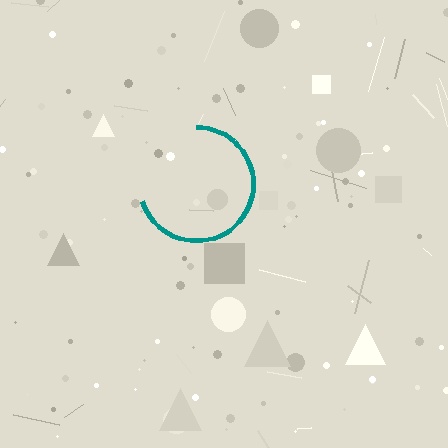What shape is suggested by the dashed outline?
The dashed outline suggests a circle.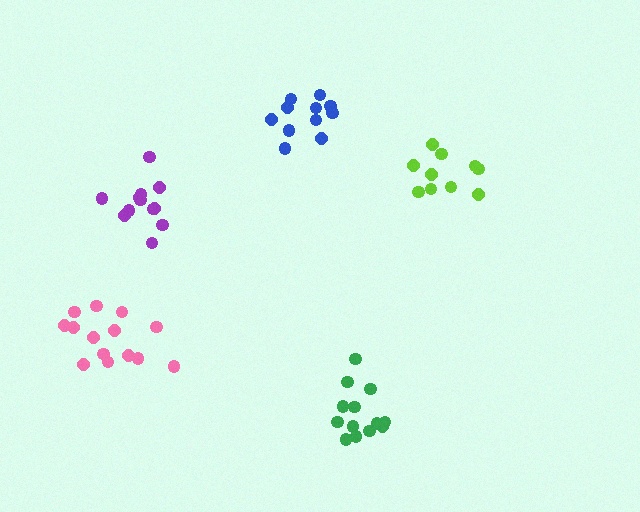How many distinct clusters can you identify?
There are 5 distinct clusters.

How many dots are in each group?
Group 1: 10 dots, Group 2: 13 dots, Group 3: 12 dots, Group 4: 11 dots, Group 5: 14 dots (60 total).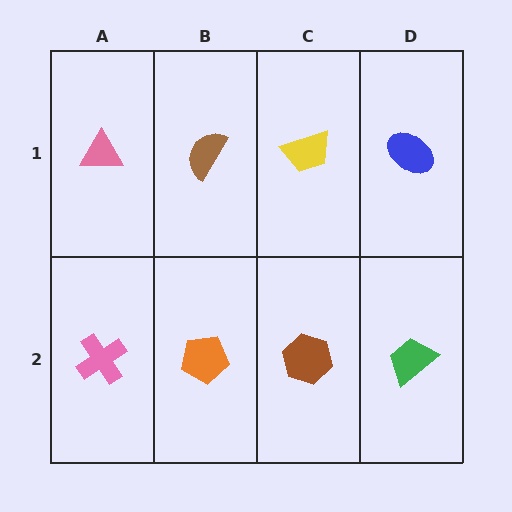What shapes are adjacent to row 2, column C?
A yellow trapezoid (row 1, column C), an orange pentagon (row 2, column B), a green trapezoid (row 2, column D).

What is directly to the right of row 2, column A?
An orange pentagon.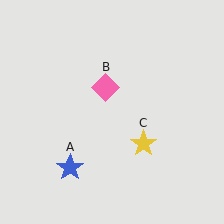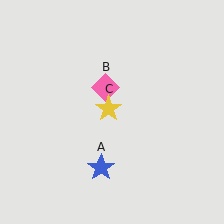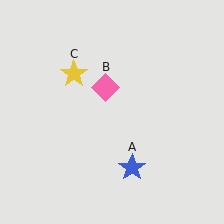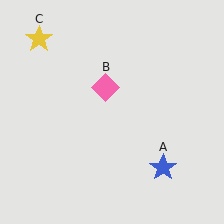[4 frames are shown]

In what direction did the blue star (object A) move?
The blue star (object A) moved right.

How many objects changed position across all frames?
2 objects changed position: blue star (object A), yellow star (object C).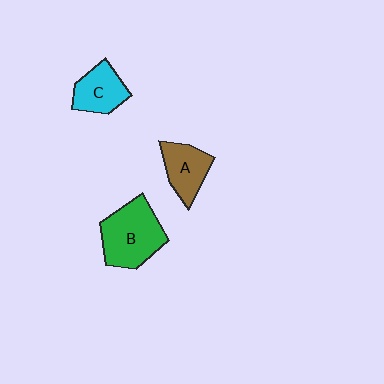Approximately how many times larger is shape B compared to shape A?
Approximately 1.6 times.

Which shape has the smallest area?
Shape C (cyan).